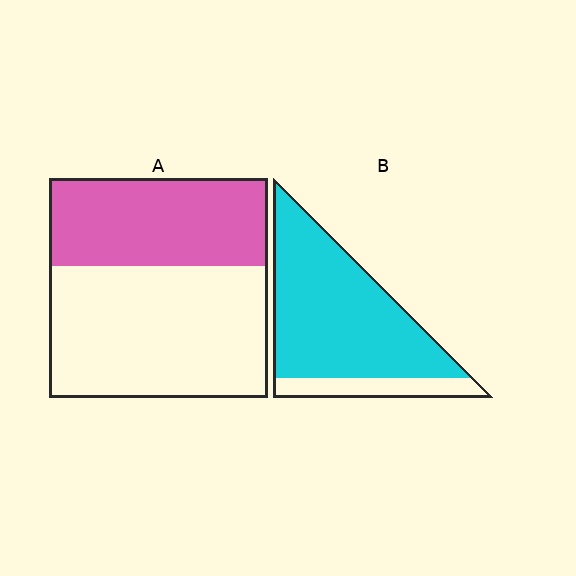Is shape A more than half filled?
No.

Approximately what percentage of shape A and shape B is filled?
A is approximately 40% and B is approximately 85%.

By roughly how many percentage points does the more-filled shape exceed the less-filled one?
By roughly 45 percentage points (B over A).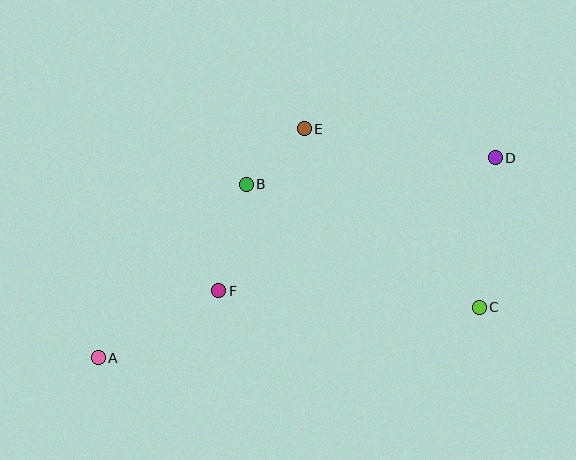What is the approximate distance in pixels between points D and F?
The distance between D and F is approximately 307 pixels.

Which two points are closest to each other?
Points B and E are closest to each other.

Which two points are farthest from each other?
Points A and D are farthest from each other.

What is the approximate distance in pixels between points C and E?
The distance between C and E is approximately 250 pixels.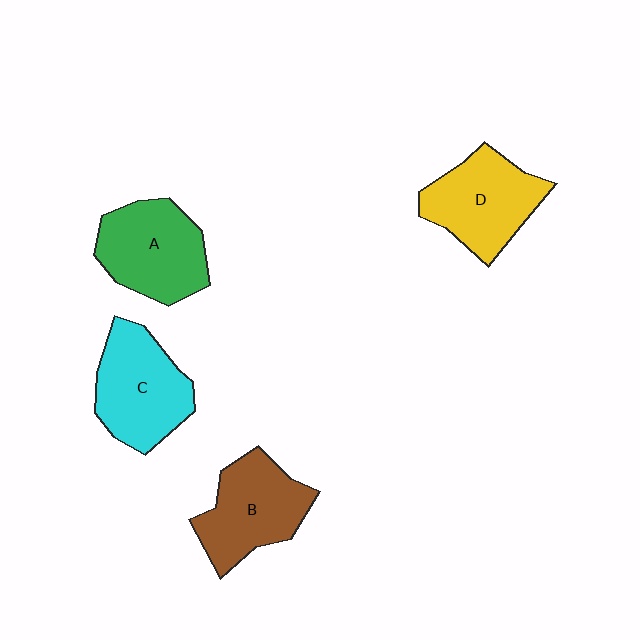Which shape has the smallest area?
Shape B (brown).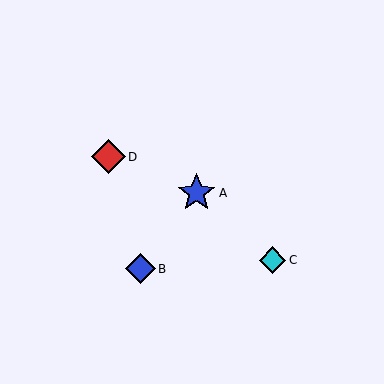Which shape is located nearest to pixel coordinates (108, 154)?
The red diamond (labeled D) at (108, 157) is nearest to that location.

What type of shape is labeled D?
Shape D is a red diamond.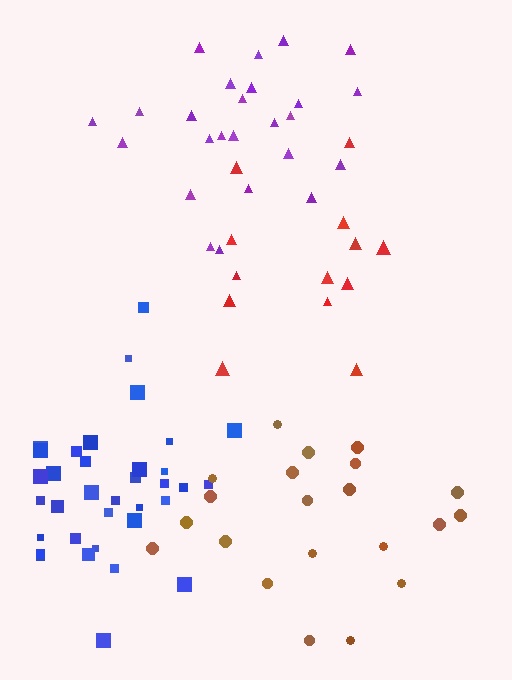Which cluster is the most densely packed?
Blue.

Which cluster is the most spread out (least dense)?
Red.